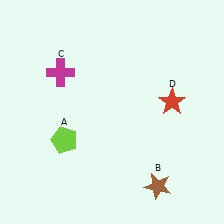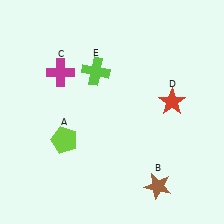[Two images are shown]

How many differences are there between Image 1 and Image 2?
There is 1 difference between the two images.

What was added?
A lime cross (E) was added in Image 2.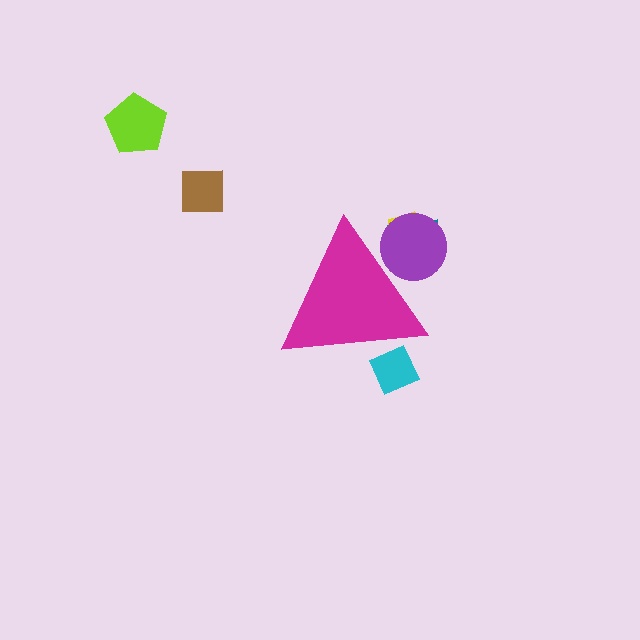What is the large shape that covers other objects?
A magenta triangle.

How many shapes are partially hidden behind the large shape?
4 shapes are partially hidden.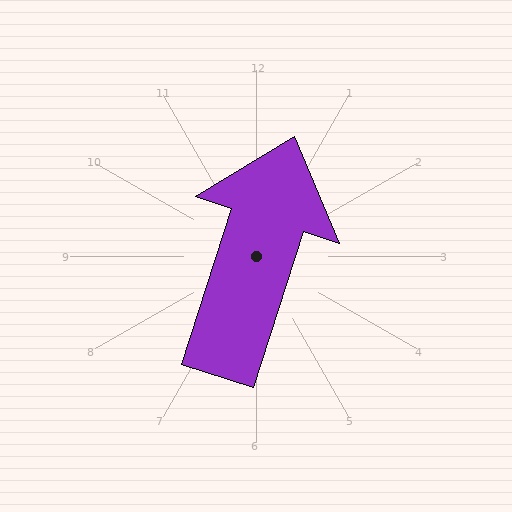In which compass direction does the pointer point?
North.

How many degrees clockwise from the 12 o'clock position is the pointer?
Approximately 18 degrees.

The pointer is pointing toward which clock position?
Roughly 1 o'clock.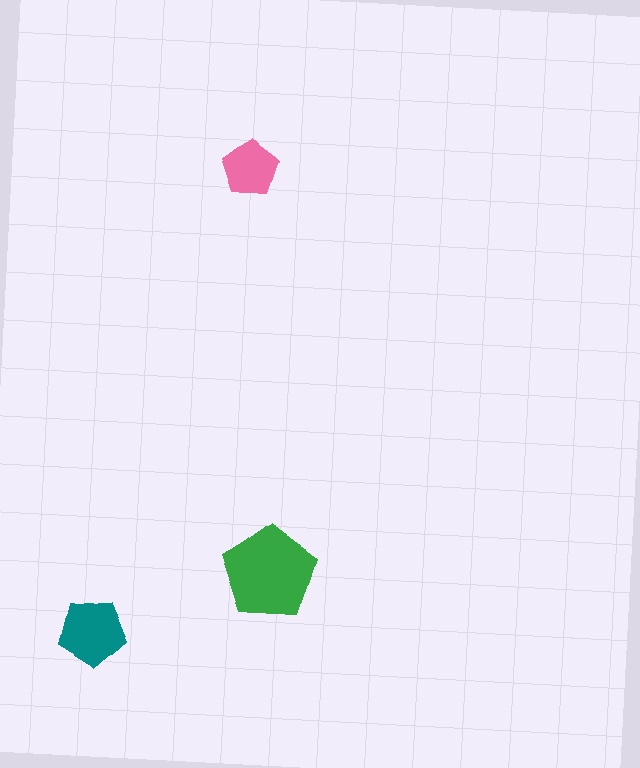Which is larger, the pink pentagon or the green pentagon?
The green one.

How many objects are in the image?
There are 3 objects in the image.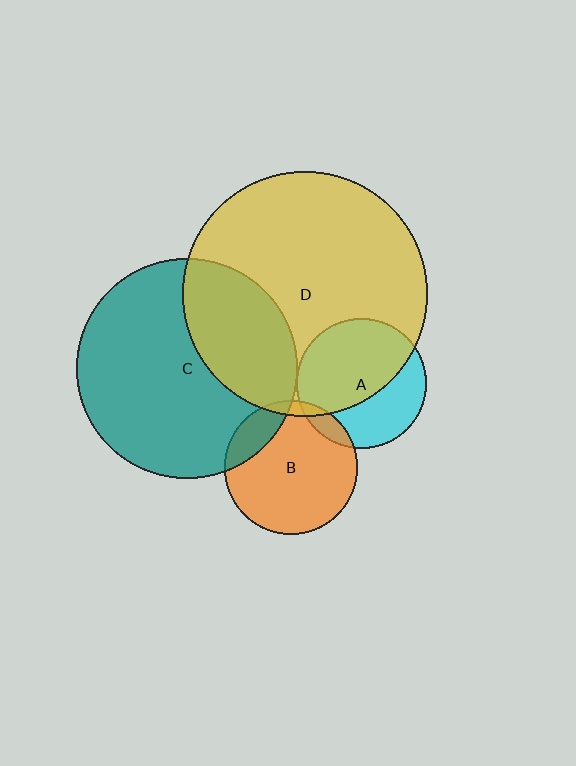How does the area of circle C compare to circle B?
Approximately 2.7 times.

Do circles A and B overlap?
Yes.